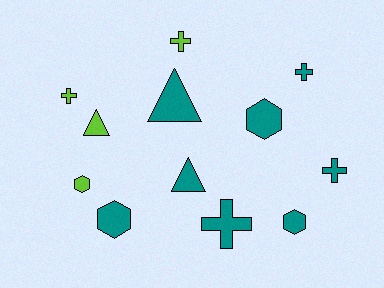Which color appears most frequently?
Teal, with 8 objects.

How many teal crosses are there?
There are 3 teal crosses.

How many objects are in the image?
There are 12 objects.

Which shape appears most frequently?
Cross, with 5 objects.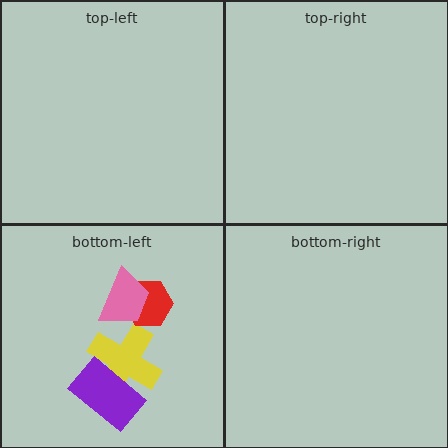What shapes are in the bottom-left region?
The yellow cross, the red hexagon, the pink trapezoid, the purple rectangle.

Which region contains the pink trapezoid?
The bottom-left region.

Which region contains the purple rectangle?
The bottom-left region.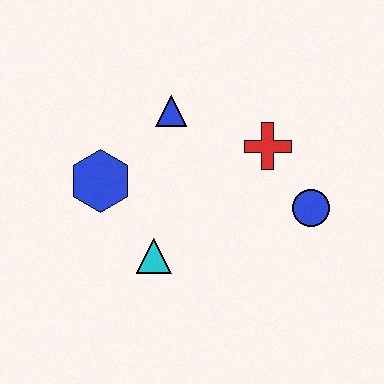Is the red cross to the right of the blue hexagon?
Yes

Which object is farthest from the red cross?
The blue hexagon is farthest from the red cross.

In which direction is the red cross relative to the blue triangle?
The red cross is to the right of the blue triangle.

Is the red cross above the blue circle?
Yes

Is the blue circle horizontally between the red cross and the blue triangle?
No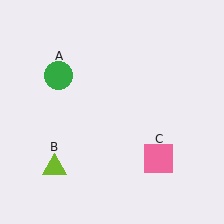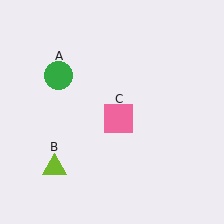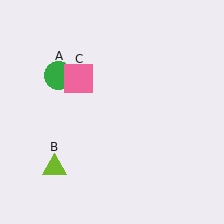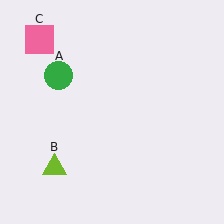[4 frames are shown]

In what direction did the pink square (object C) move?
The pink square (object C) moved up and to the left.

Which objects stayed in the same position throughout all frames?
Green circle (object A) and lime triangle (object B) remained stationary.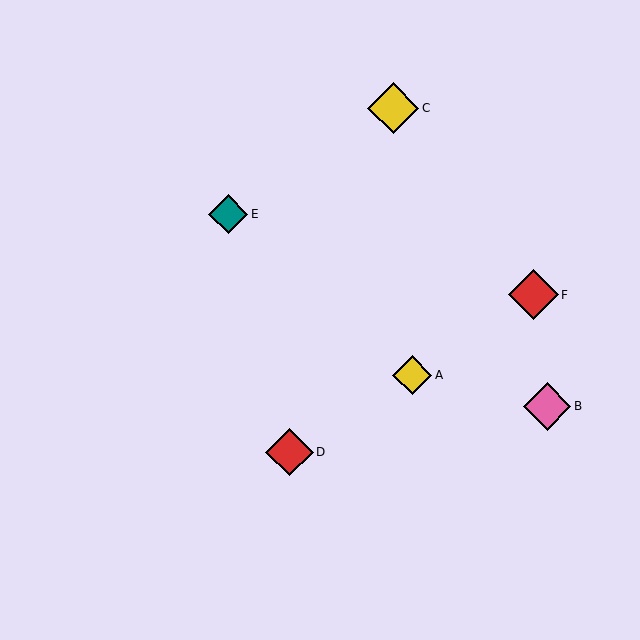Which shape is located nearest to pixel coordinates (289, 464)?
The red diamond (labeled D) at (289, 452) is nearest to that location.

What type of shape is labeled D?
Shape D is a red diamond.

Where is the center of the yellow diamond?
The center of the yellow diamond is at (412, 375).